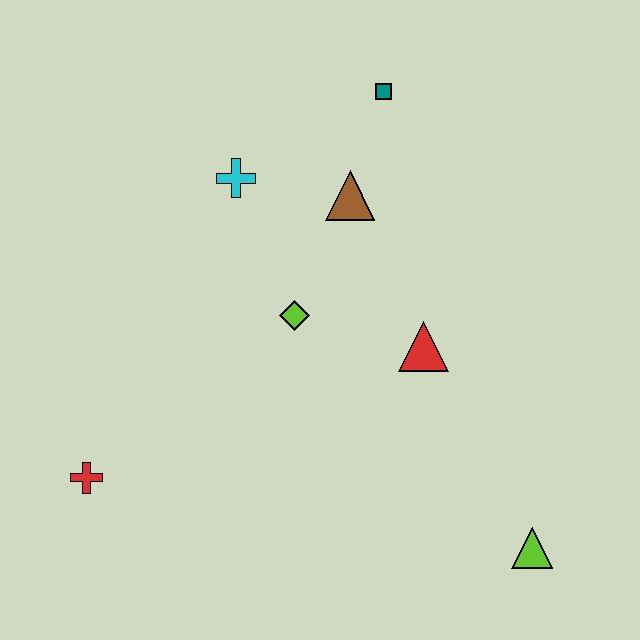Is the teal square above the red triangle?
Yes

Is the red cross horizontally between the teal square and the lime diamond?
No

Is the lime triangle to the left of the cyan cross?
No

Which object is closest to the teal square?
The brown triangle is closest to the teal square.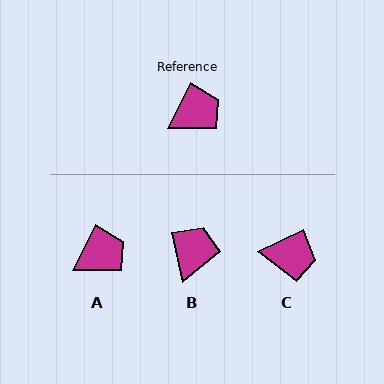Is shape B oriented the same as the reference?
No, it is off by about 39 degrees.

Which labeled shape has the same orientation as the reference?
A.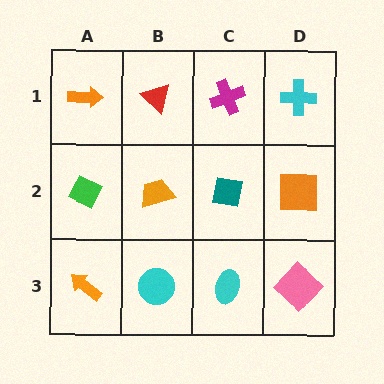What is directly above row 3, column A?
A green diamond.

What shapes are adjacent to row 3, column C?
A teal square (row 2, column C), a cyan circle (row 3, column B), a pink diamond (row 3, column D).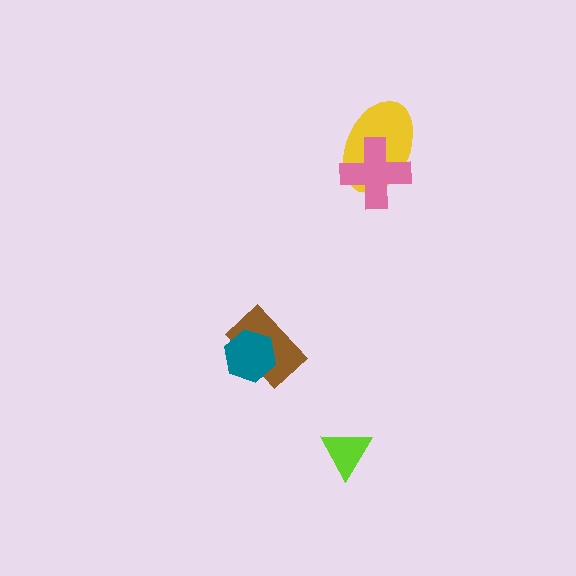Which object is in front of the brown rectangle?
The teal hexagon is in front of the brown rectangle.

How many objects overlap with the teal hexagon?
1 object overlaps with the teal hexagon.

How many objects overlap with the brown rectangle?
1 object overlaps with the brown rectangle.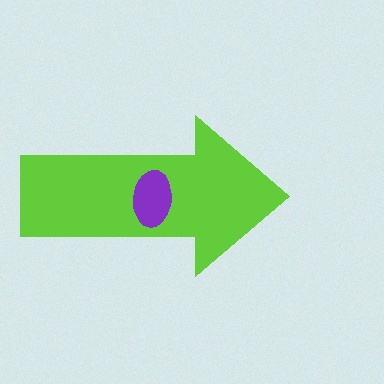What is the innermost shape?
The purple ellipse.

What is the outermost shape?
The lime arrow.